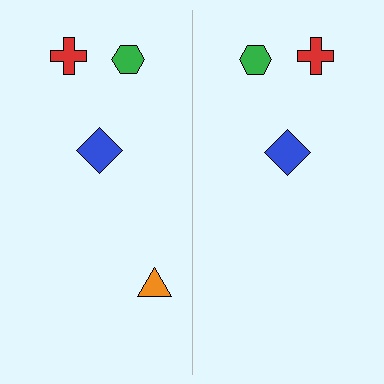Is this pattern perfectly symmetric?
No, the pattern is not perfectly symmetric. A orange triangle is missing from the right side.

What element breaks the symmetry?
A orange triangle is missing from the right side.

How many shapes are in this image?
There are 7 shapes in this image.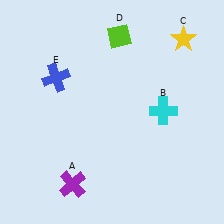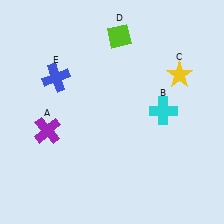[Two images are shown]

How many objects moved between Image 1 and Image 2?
2 objects moved between the two images.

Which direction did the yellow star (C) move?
The yellow star (C) moved down.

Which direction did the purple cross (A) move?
The purple cross (A) moved up.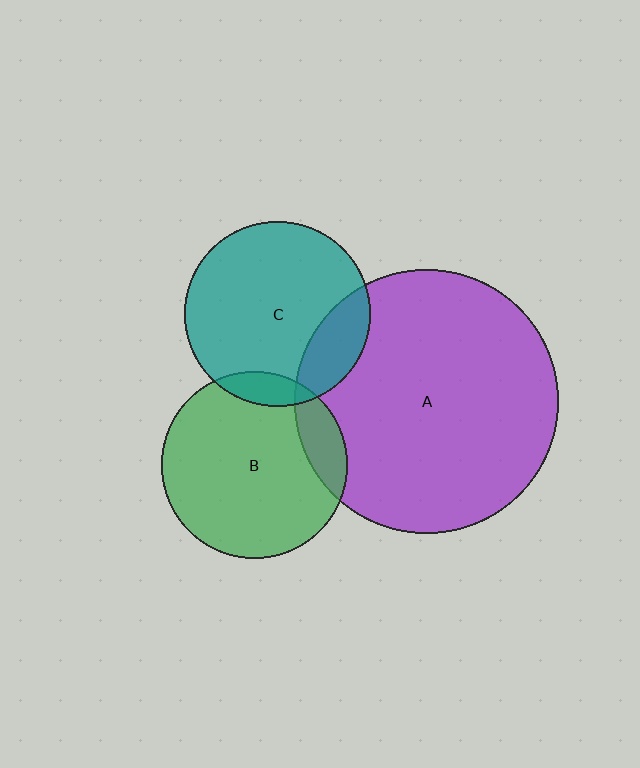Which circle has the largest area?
Circle A (purple).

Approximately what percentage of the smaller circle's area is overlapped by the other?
Approximately 10%.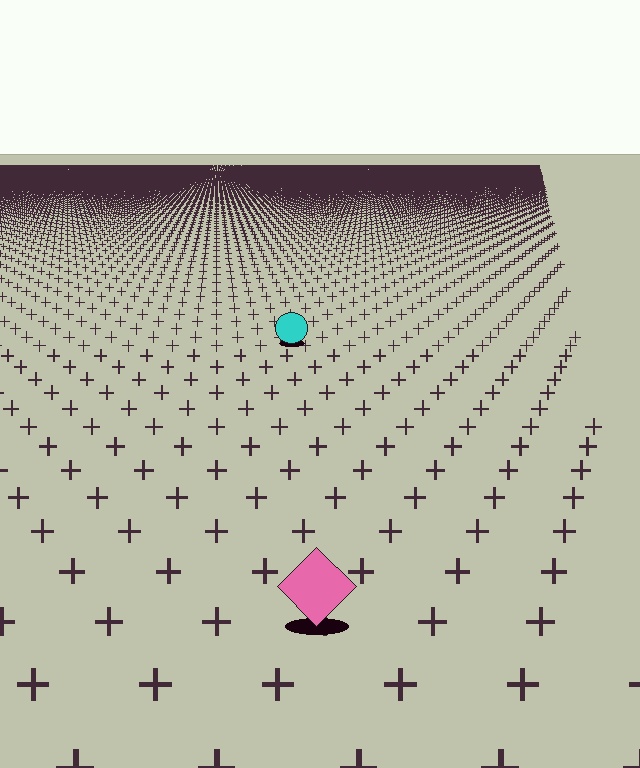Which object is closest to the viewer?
The pink diamond is closest. The texture marks near it are larger and more spread out.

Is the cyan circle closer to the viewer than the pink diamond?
No. The pink diamond is closer — you can tell from the texture gradient: the ground texture is coarser near it.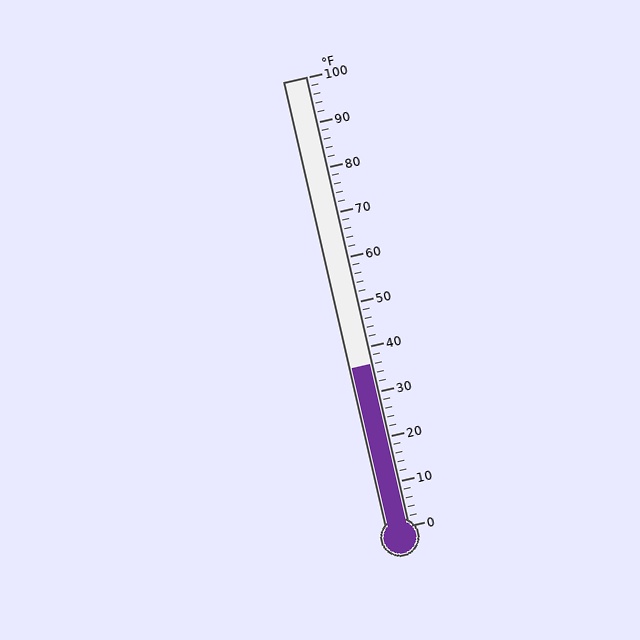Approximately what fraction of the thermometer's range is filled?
The thermometer is filled to approximately 35% of its range.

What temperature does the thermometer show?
The thermometer shows approximately 36°F.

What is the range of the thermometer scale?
The thermometer scale ranges from 0°F to 100°F.